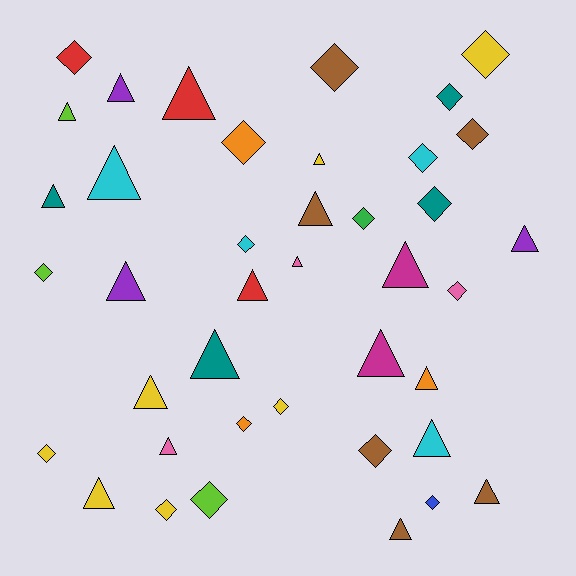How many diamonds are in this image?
There are 19 diamonds.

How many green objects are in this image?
There is 1 green object.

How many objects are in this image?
There are 40 objects.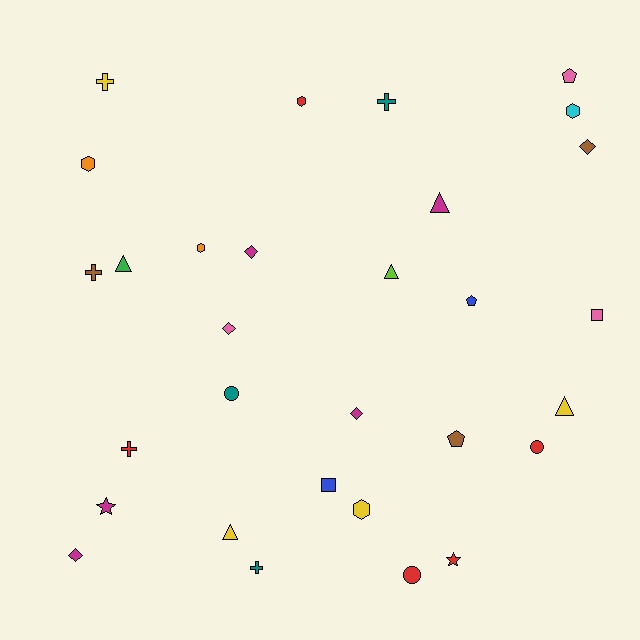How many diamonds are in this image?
There are 5 diamonds.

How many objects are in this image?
There are 30 objects.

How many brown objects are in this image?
There are 3 brown objects.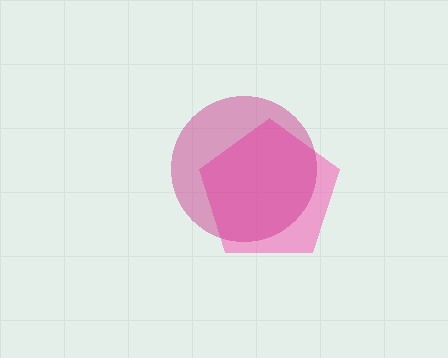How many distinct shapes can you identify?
There are 2 distinct shapes: a pink pentagon, a magenta circle.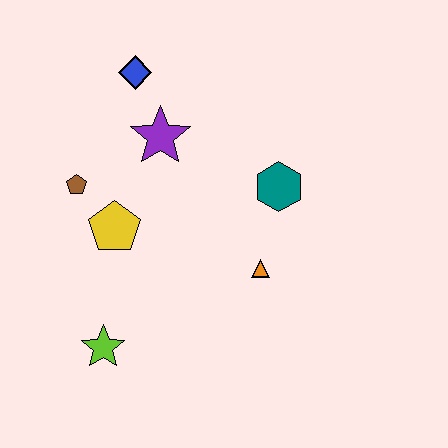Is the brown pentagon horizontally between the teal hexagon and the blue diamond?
No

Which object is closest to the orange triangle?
The teal hexagon is closest to the orange triangle.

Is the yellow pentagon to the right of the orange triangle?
No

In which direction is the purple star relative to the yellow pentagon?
The purple star is above the yellow pentagon.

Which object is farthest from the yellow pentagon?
The teal hexagon is farthest from the yellow pentagon.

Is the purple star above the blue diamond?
No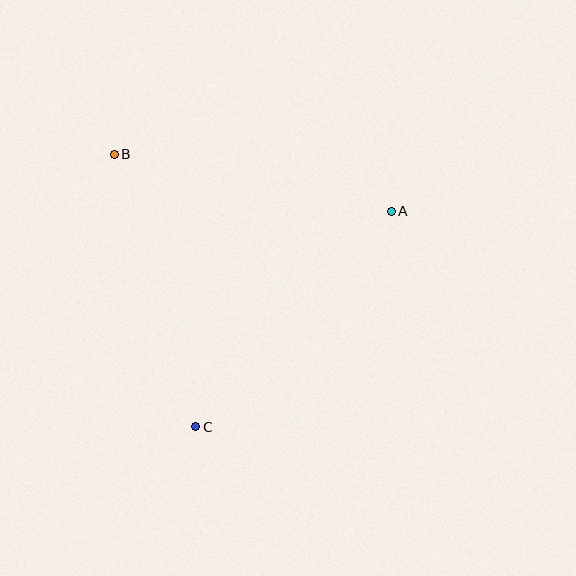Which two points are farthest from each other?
Points A and C are farthest from each other.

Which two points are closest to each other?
Points A and B are closest to each other.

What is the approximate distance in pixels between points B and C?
The distance between B and C is approximately 284 pixels.